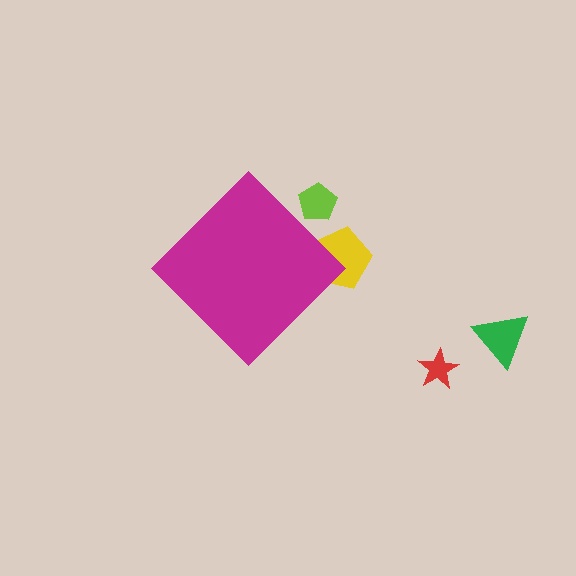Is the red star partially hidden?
No, the red star is fully visible.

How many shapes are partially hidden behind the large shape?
2 shapes are partially hidden.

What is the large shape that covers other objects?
A magenta diamond.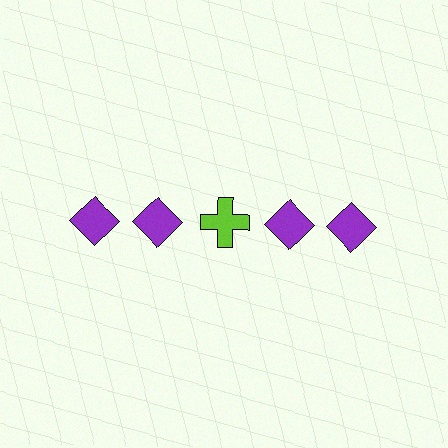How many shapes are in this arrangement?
There are 5 shapes arranged in a grid pattern.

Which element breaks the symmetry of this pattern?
The lime cross in the top row, center column breaks the symmetry. All other shapes are purple diamonds.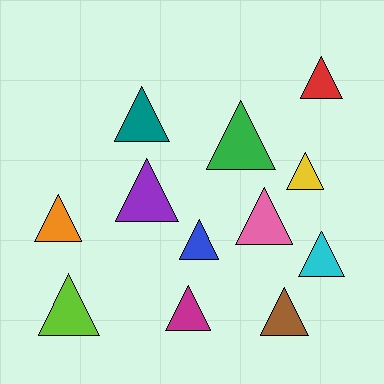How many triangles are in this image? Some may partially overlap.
There are 12 triangles.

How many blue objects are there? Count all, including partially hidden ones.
There is 1 blue object.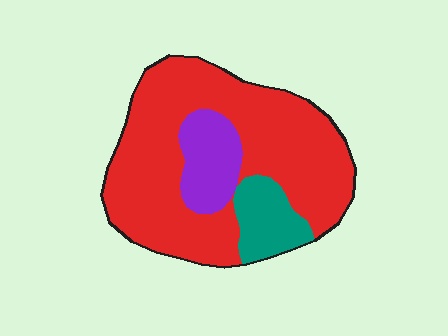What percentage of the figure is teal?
Teal takes up about one eighth (1/8) of the figure.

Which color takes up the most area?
Red, at roughly 75%.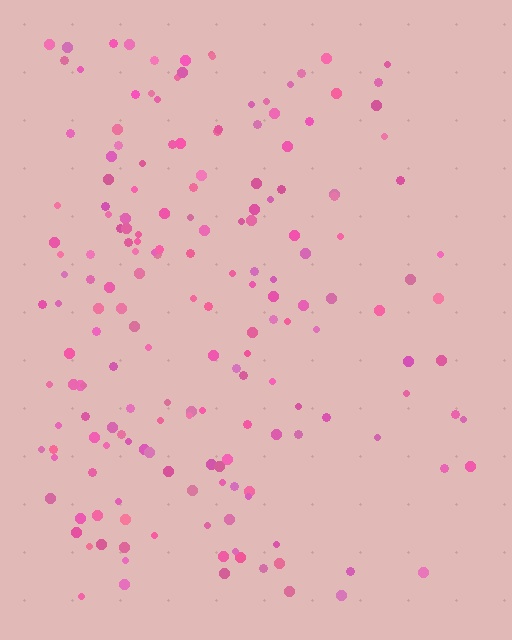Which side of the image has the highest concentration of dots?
The left.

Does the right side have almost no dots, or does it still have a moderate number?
Still a moderate number, just noticeably fewer than the left.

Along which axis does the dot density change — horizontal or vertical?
Horizontal.